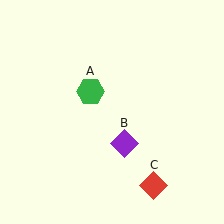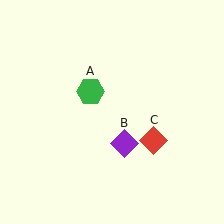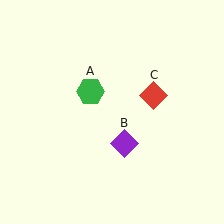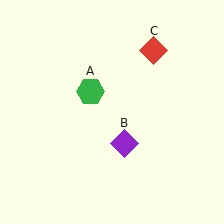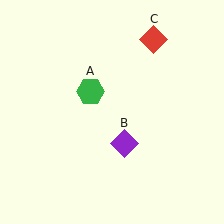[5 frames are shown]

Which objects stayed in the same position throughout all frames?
Green hexagon (object A) and purple diamond (object B) remained stationary.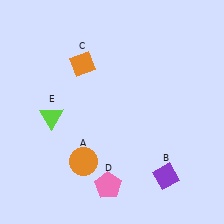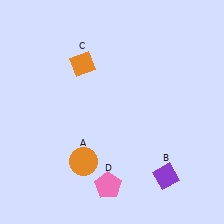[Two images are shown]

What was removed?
The lime triangle (E) was removed in Image 2.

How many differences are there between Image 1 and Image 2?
There is 1 difference between the two images.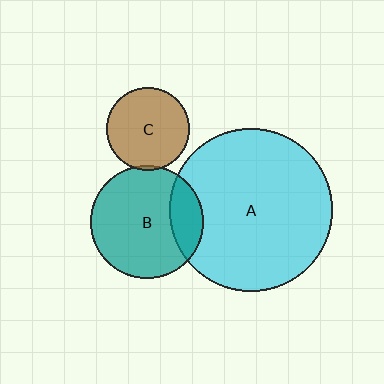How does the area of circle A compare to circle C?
Approximately 3.8 times.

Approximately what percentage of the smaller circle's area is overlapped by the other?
Approximately 20%.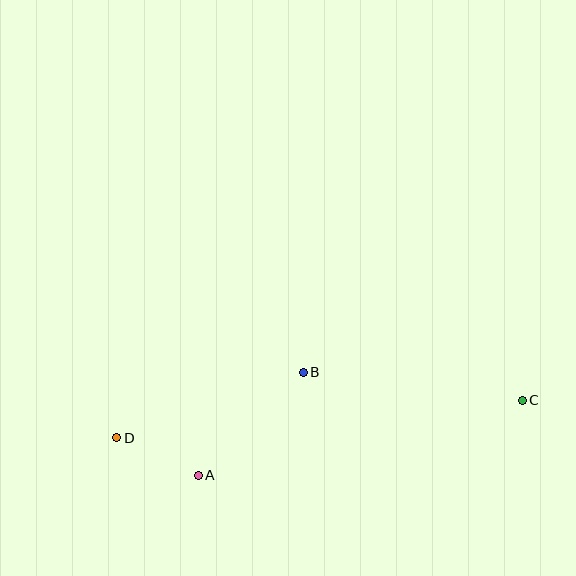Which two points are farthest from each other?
Points C and D are farthest from each other.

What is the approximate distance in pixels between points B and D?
The distance between B and D is approximately 198 pixels.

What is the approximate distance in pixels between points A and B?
The distance between A and B is approximately 147 pixels.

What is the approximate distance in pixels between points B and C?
The distance between B and C is approximately 221 pixels.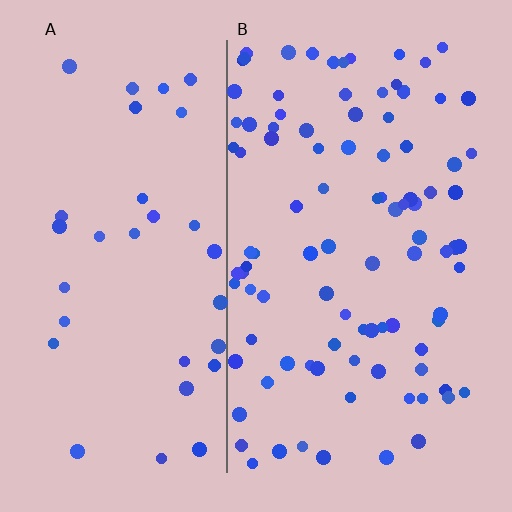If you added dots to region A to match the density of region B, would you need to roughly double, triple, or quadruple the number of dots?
Approximately triple.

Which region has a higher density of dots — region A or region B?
B (the right).